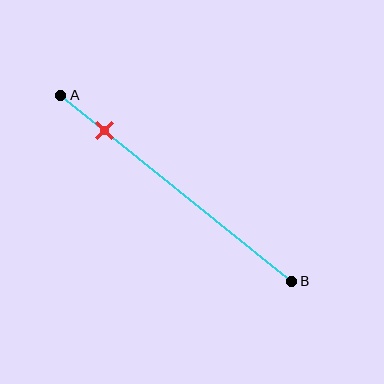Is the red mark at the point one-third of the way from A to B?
No, the mark is at about 20% from A, not at the 33% one-third point.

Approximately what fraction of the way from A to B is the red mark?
The red mark is approximately 20% of the way from A to B.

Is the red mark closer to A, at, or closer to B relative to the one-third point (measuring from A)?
The red mark is closer to point A than the one-third point of segment AB.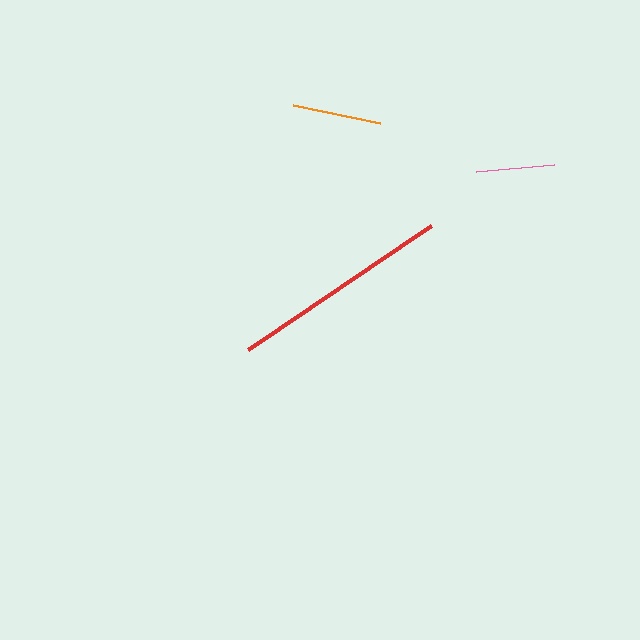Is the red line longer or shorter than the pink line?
The red line is longer than the pink line.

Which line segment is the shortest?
The pink line is the shortest at approximately 79 pixels.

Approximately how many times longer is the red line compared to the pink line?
The red line is approximately 2.8 times the length of the pink line.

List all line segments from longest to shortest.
From longest to shortest: red, orange, pink.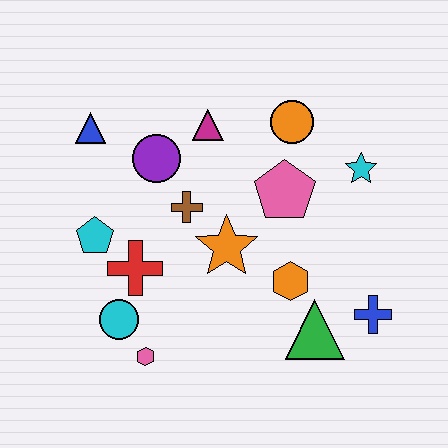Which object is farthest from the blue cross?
The blue triangle is farthest from the blue cross.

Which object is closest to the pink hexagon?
The cyan circle is closest to the pink hexagon.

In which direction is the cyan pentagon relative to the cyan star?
The cyan pentagon is to the left of the cyan star.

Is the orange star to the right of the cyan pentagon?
Yes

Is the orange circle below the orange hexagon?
No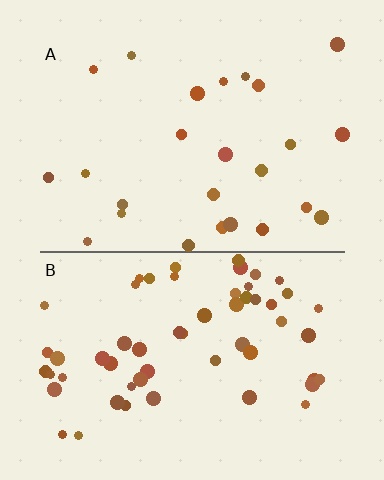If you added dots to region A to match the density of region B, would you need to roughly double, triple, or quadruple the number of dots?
Approximately double.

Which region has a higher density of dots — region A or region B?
B (the bottom).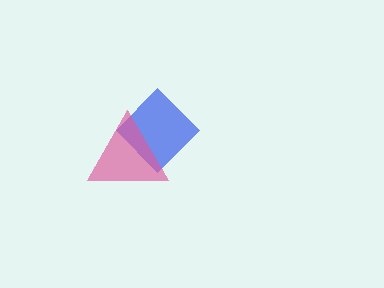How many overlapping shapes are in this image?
There are 2 overlapping shapes in the image.